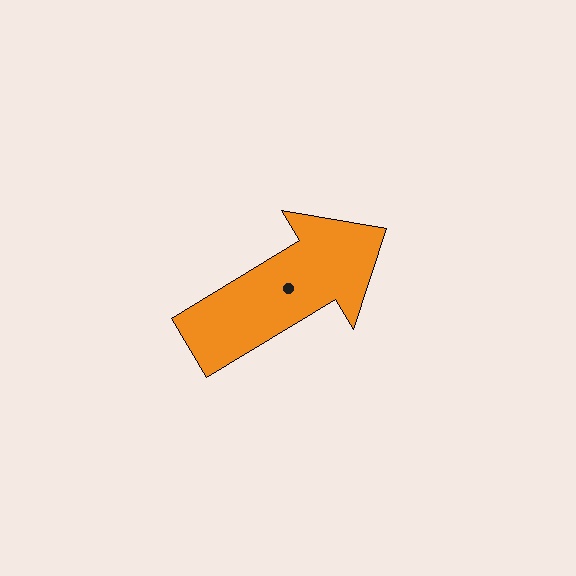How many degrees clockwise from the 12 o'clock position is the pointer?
Approximately 59 degrees.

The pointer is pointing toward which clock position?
Roughly 2 o'clock.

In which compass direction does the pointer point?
Northeast.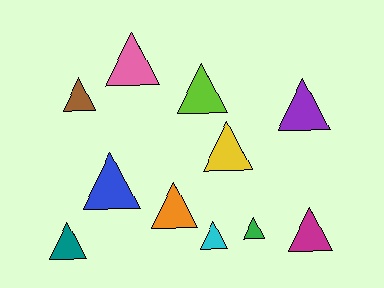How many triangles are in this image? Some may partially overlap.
There are 11 triangles.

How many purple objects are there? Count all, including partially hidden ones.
There is 1 purple object.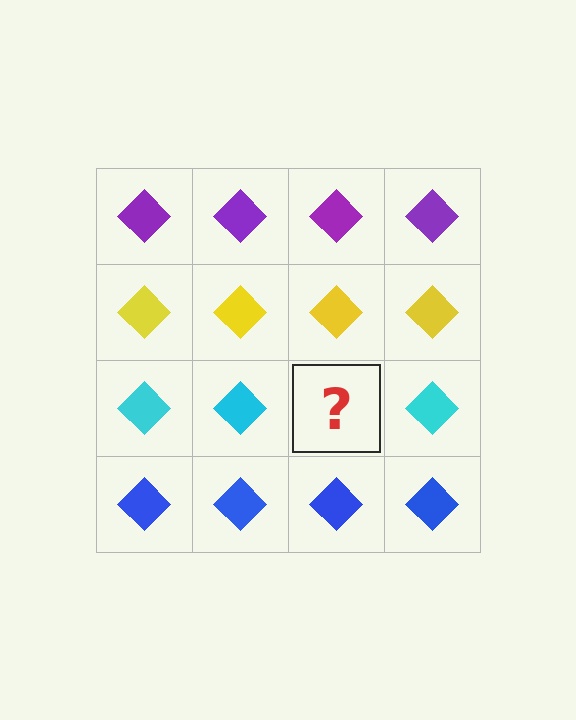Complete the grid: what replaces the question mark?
The question mark should be replaced with a cyan diamond.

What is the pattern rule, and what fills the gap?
The rule is that each row has a consistent color. The gap should be filled with a cyan diamond.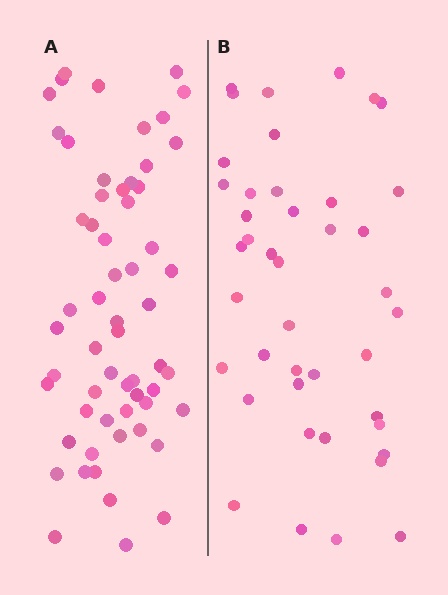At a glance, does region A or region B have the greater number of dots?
Region A (the left region) has more dots.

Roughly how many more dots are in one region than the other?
Region A has approximately 15 more dots than region B.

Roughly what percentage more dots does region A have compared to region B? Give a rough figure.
About 40% more.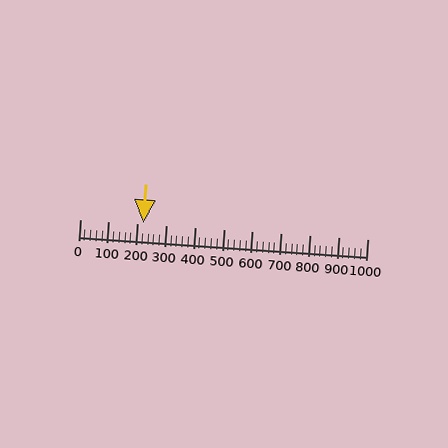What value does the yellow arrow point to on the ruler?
The yellow arrow points to approximately 220.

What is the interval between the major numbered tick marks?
The major tick marks are spaced 100 units apart.